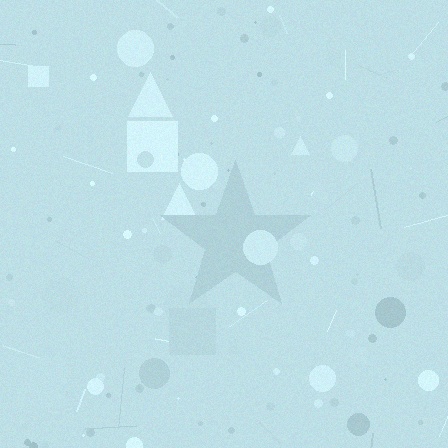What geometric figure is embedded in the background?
A star is embedded in the background.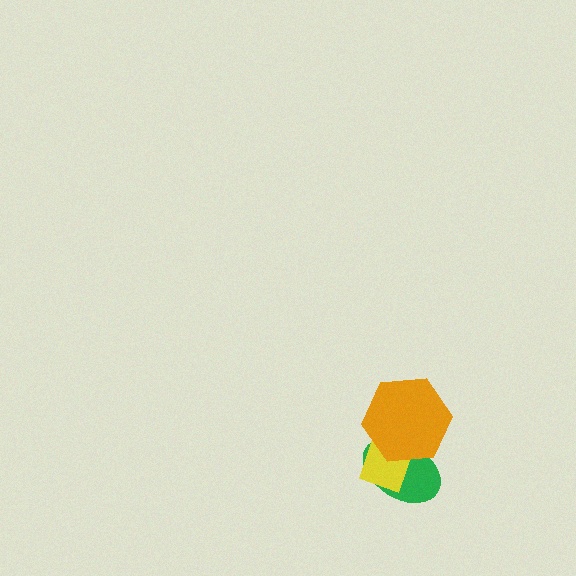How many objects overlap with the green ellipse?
2 objects overlap with the green ellipse.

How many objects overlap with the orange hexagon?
2 objects overlap with the orange hexagon.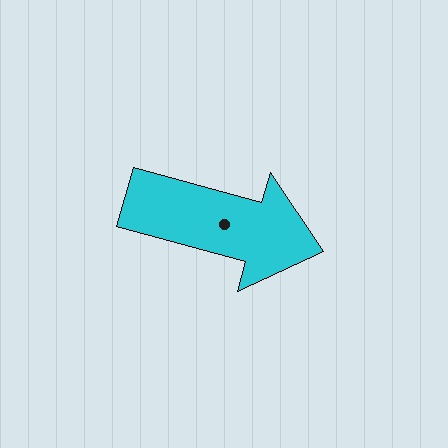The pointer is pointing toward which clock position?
Roughly 4 o'clock.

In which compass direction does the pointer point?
East.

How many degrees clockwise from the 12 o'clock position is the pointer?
Approximately 105 degrees.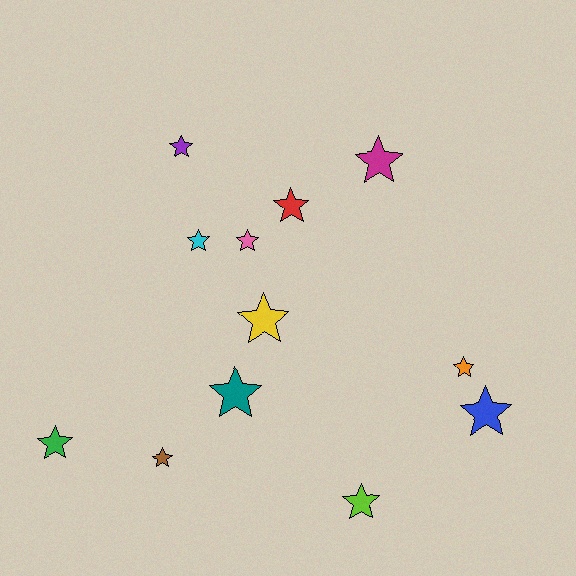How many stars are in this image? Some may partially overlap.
There are 12 stars.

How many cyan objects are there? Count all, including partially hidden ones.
There is 1 cyan object.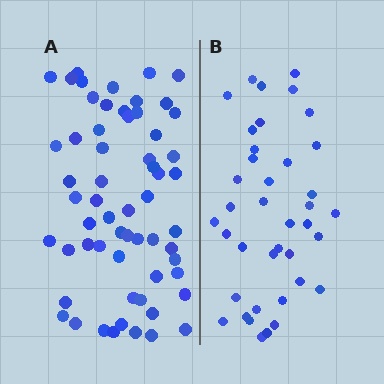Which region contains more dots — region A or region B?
Region A (the left region) has more dots.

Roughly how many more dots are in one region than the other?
Region A has approximately 20 more dots than region B.